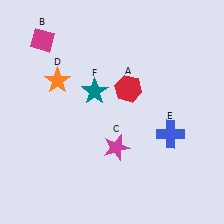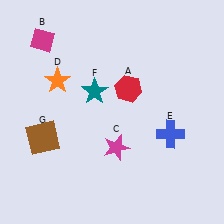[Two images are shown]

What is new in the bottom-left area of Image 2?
A brown square (G) was added in the bottom-left area of Image 2.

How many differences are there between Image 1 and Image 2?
There is 1 difference between the two images.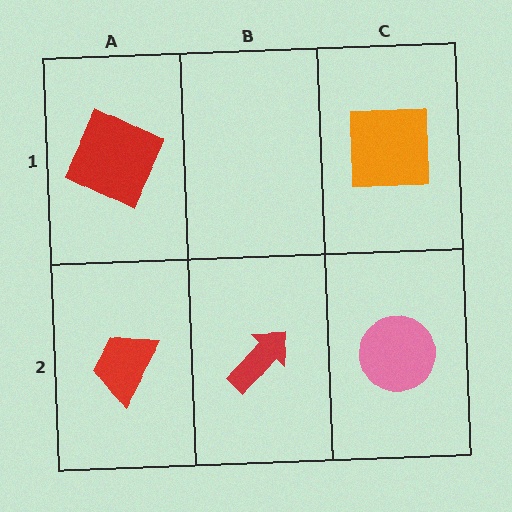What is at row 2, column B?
A red arrow.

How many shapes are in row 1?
2 shapes.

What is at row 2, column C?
A pink circle.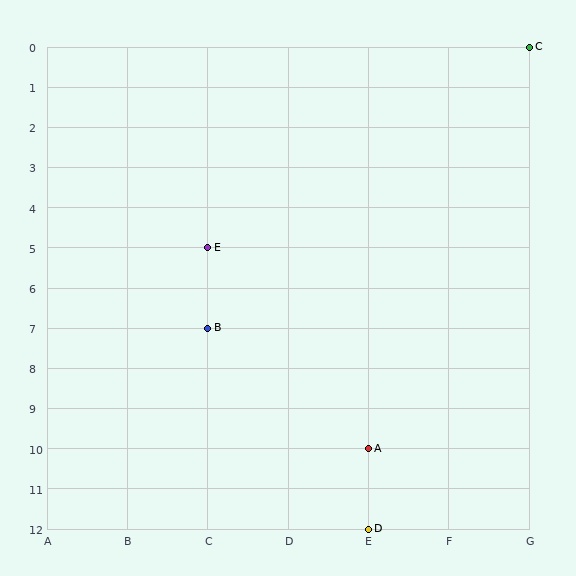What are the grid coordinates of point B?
Point B is at grid coordinates (C, 7).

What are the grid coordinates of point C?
Point C is at grid coordinates (G, 0).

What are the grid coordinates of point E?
Point E is at grid coordinates (C, 5).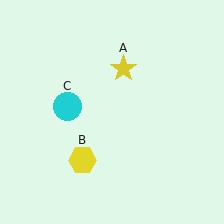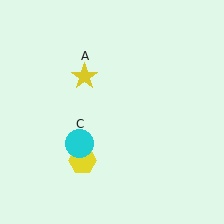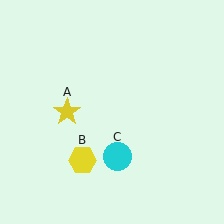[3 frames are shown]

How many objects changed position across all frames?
2 objects changed position: yellow star (object A), cyan circle (object C).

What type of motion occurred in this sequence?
The yellow star (object A), cyan circle (object C) rotated counterclockwise around the center of the scene.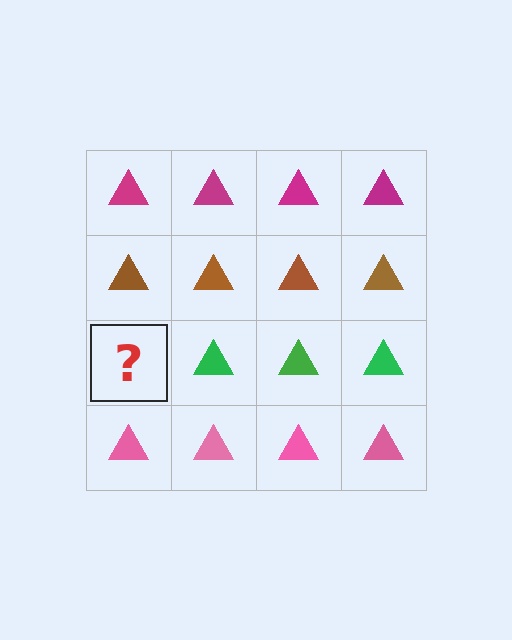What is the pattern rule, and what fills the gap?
The rule is that each row has a consistent color. The gap should be filled with a green triangle.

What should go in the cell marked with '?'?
The missing cell should contain a green triangle.